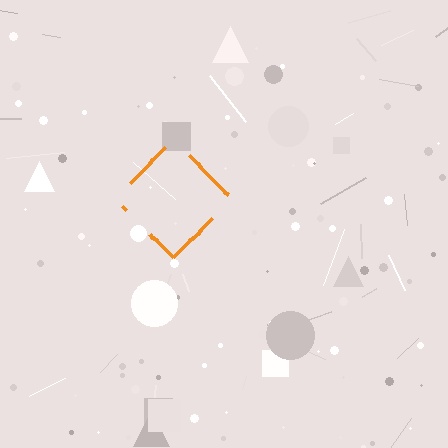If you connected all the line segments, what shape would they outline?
They would outline a diamond.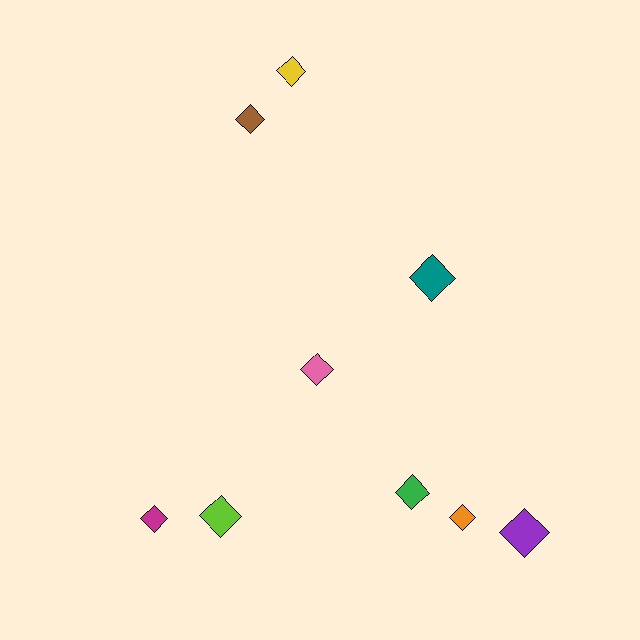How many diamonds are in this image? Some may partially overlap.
There are 9 diamonds.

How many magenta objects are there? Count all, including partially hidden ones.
There is 1 magenta object.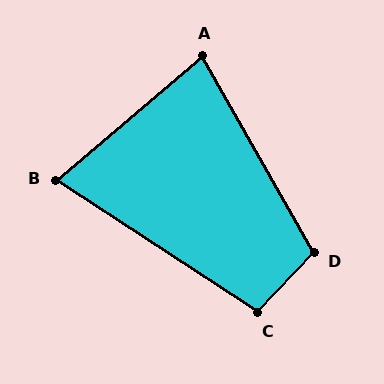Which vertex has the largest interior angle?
D, at approximately 106 degrees.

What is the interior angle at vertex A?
Approximately 79 degrees (acute).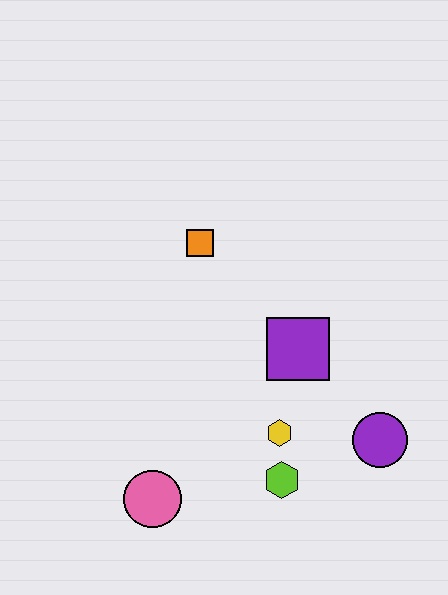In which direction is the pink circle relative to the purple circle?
The pink circle is to the left of the purple circle.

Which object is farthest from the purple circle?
The orange square is farthest from the purple circle.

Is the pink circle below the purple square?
Yes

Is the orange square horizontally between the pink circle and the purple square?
Yes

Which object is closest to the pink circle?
The lime hexagon is closest to the pink circle.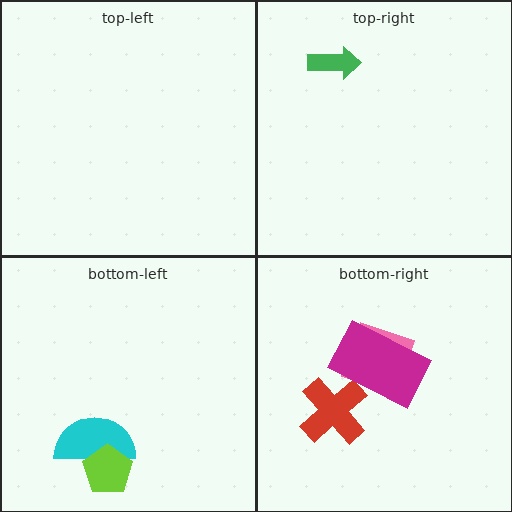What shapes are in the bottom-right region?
The red cross, the pink square, the magenta rectangle.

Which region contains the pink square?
The bottom-right region.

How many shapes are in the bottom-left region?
2.